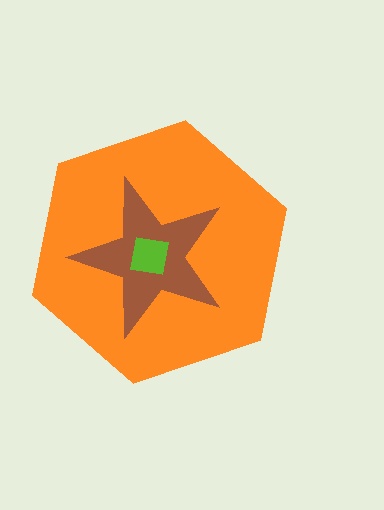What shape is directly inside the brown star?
The lime square.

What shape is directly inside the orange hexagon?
The brown star.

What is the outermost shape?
The orange hexagon.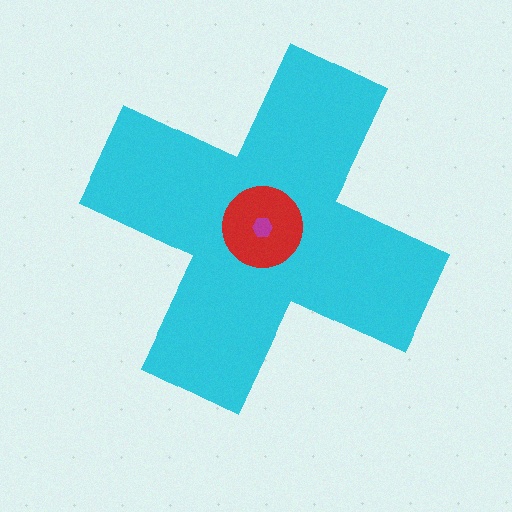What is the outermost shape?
The cyan cross.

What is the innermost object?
The magenta hexagon.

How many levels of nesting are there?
3.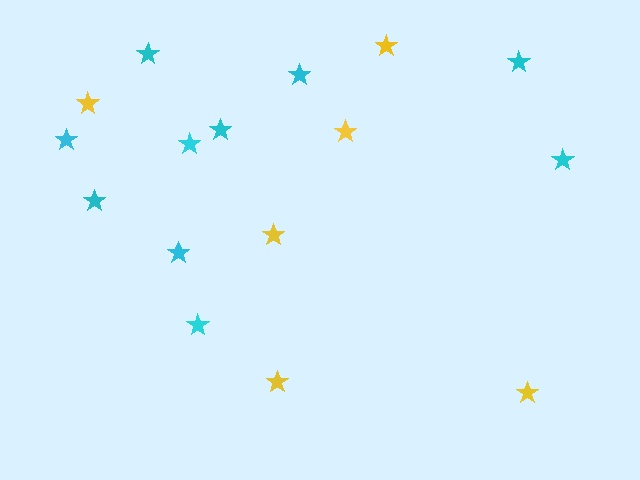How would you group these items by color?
There are 2 groups: one group of cyan stars (10) and one group of yellow stars (6).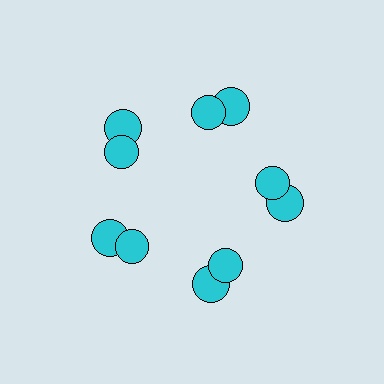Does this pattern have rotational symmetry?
Yes, this pattern has 5-fold rotational symmetry. It looks the same after rotating 72 degrees around the center.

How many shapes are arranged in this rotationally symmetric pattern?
There are 10 shapes, arranged in 5 groups of 2.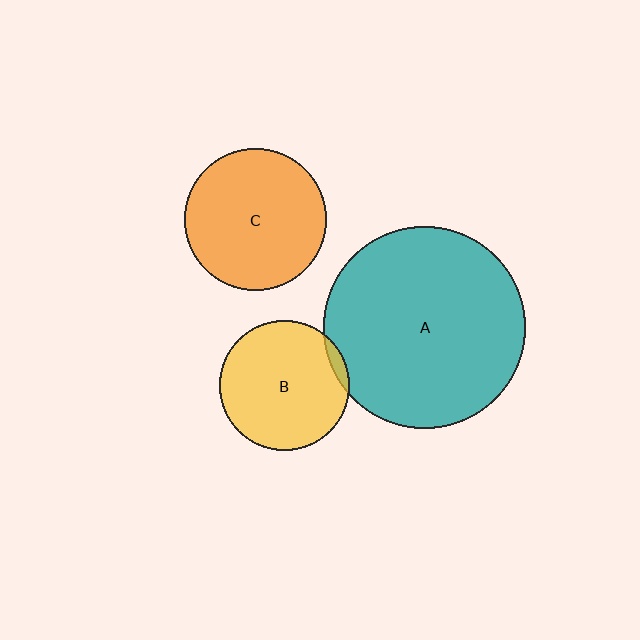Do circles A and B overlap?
Yes.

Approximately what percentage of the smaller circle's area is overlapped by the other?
Approximately 5%.